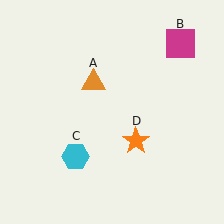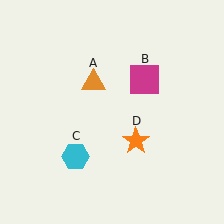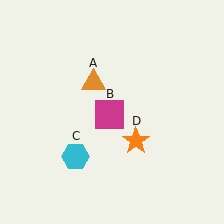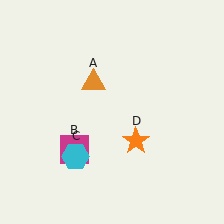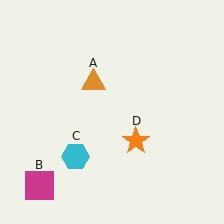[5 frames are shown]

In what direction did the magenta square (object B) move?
The magenta square (object B) moved down and to the left.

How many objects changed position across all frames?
1 object changed position: magenta square (object B).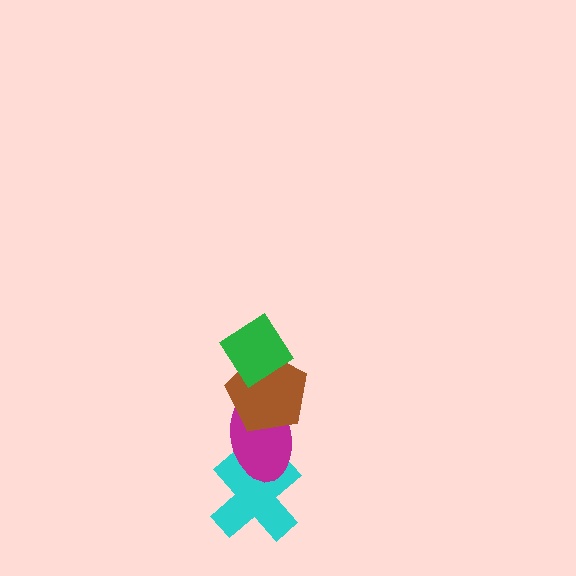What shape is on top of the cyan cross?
The magenta ellipse is on top of the cyan cross.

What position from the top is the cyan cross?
The cyan cross is 4th from the top.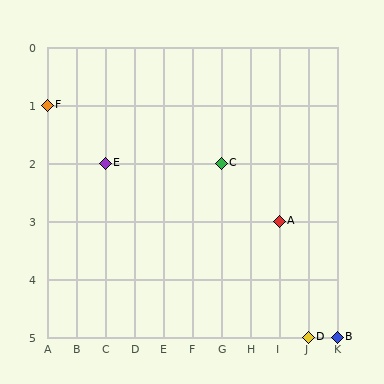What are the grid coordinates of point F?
Point F is at grid coordinates (A, 1).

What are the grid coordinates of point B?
Point B is at grid coordinates (K, 5).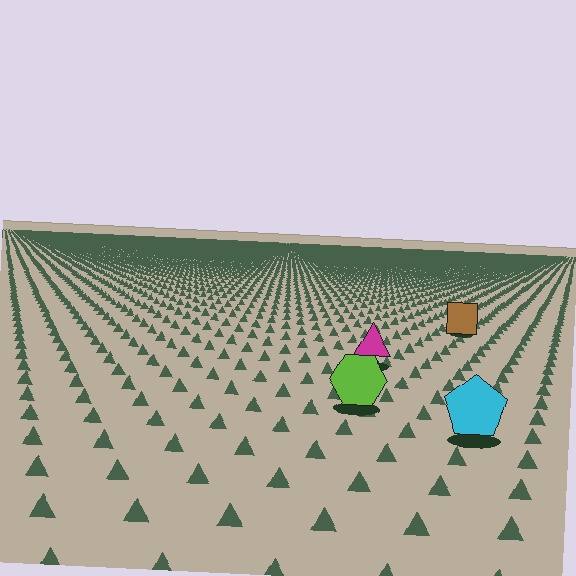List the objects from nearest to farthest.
From nearest to farthest: the cyan pentagon, the lime hexagon, the magenta triangle, the brown square.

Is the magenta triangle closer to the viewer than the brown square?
Yes. The magenta triangle is closer — you can tell from the texture gradient: the ground texture is coarser near it.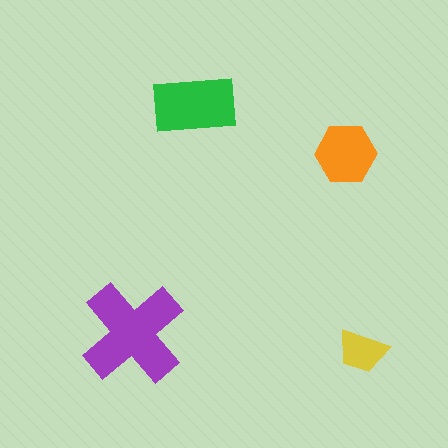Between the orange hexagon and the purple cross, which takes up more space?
The purple cross.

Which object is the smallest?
The yellow trapezoid.